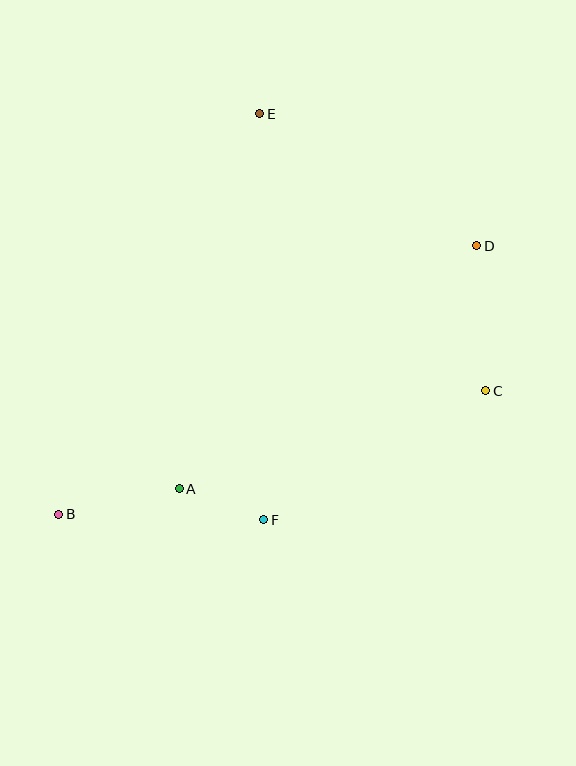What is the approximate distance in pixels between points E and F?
The distance between E and F is approximately 406 pixels.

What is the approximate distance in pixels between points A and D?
The distance between A and D is approximately 385 pixels.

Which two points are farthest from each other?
Points B and D are farthest from each other.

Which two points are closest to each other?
Points A and F are closest to each other.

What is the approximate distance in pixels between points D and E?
The distance between D and E is approximately 254 pixels.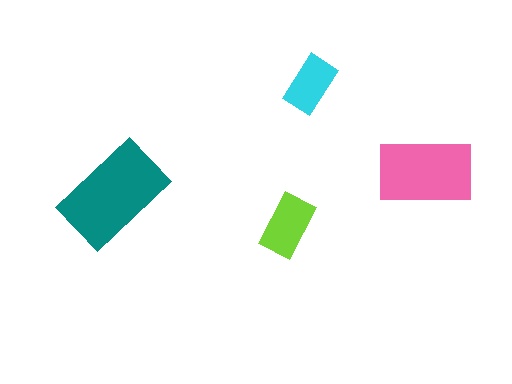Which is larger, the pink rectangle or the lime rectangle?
The pink one.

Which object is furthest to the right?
The pink rectangle is rightmost.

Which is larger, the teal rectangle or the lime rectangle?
The teal one.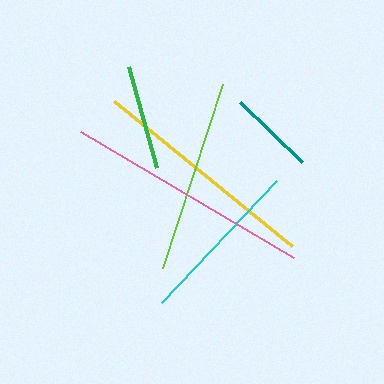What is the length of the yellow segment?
The yellow segment is approximately 230 pixels long.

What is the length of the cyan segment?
The cyan segment is approximately 168 pixels long.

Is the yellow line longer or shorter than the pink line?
The pink line is longer than the yellow line.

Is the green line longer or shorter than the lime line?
The lime line is longer than the green line.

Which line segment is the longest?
The pink line is the longest at approximately 247 pixels.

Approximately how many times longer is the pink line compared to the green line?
The pink line is approximately 2.4 times the length of the green line.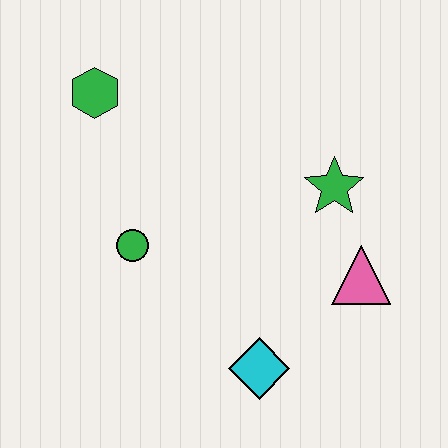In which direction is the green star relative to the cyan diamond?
The green star is above the cyan diamond.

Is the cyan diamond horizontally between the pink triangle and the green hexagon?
Yes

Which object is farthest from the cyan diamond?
The green hexagon is farthest from the cyan diamond.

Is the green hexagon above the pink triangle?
Yes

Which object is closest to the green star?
The pink triangle is closest to the green star.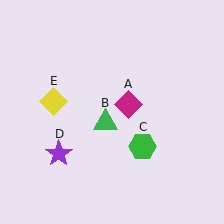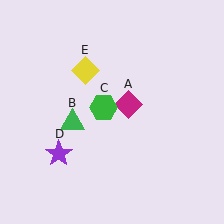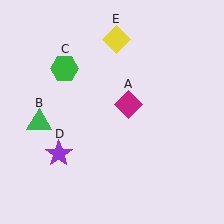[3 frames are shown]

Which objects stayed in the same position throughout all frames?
Magenta diamond (object A) and purple star (object D) remained stationary.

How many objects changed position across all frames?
3 objects changed position: green triangle (object B), green hexagon (object C), yellow diamond (object E).